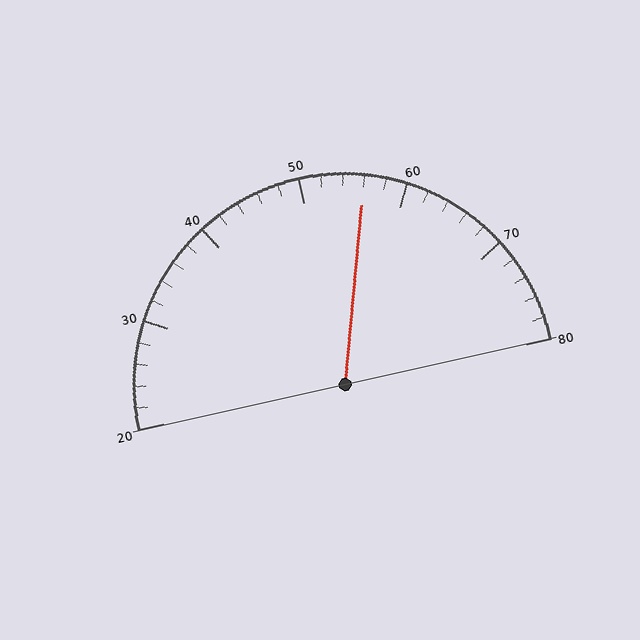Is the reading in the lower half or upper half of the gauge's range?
The reading is in the upper half of the range (20 to 80).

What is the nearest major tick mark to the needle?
The nearest major tick mark is 60.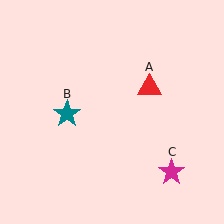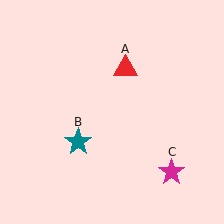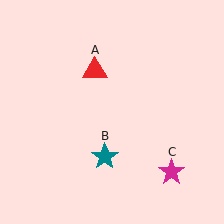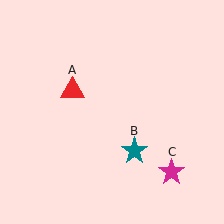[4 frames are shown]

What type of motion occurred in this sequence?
The red triangle (object A), teal star (object B) rotated counterclockwise around the center of the scene.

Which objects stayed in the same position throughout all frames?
Magenta star (object C) remained stationary.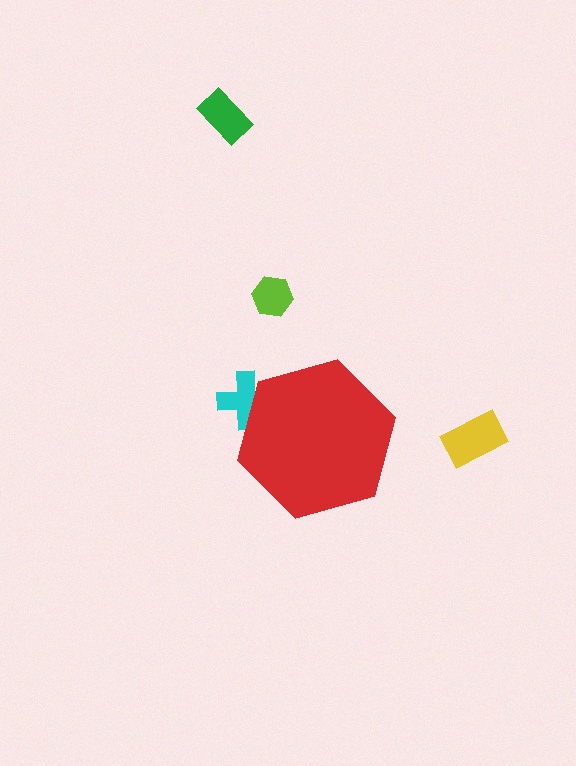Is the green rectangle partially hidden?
No, the green rectangle is fully visible.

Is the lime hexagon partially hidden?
No, the lime hexagon is fully visible.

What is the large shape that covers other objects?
A red hexagon.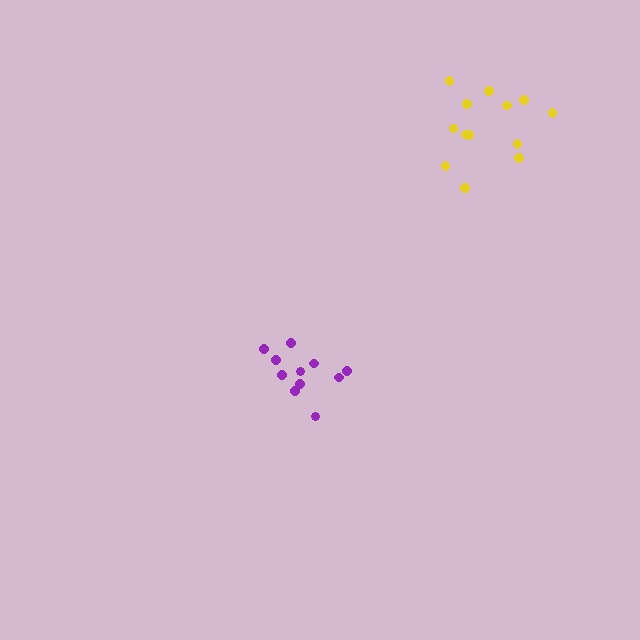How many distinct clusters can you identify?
There are 2 distinct clusters.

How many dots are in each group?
Group 1: 11 dots, Group 2: 13 dots (24 total).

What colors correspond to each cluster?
The clusters are colored: purple, yellow.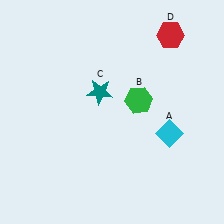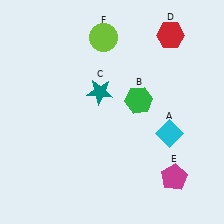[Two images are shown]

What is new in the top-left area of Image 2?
A lime circle (F) was added in the top-left area of Image 2.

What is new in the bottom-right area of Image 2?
A magenta pentagon (E) was added in the bottom-right area of Image 2.